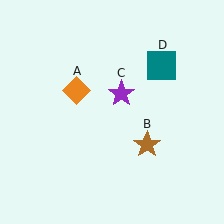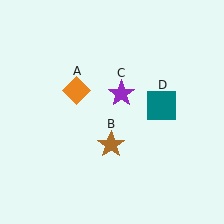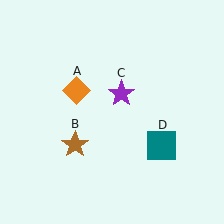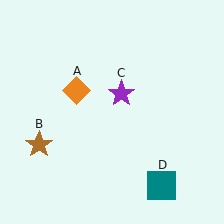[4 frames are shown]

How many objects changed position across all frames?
2 objects changed position: brown star (object B), teal square (object D).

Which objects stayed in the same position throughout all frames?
Orange diamond (object A) and purple star (object C) remained stationary.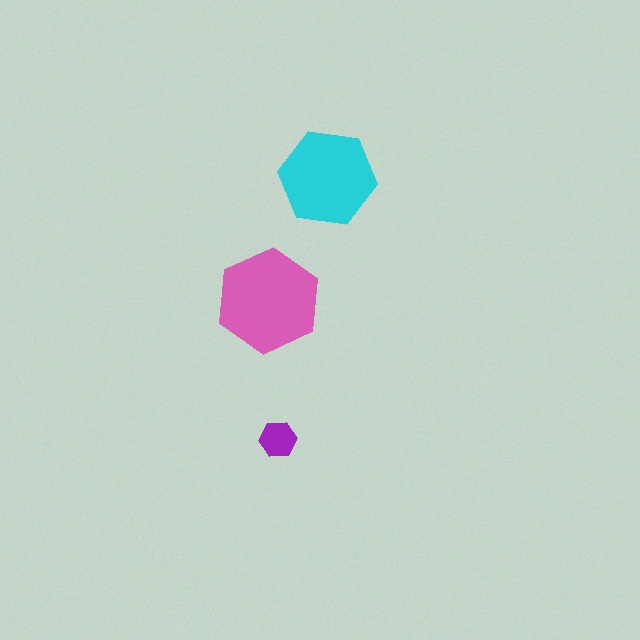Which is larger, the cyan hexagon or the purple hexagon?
The cyan one.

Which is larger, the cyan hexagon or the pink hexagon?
The pink one.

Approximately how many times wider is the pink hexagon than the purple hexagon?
About 3 times wider.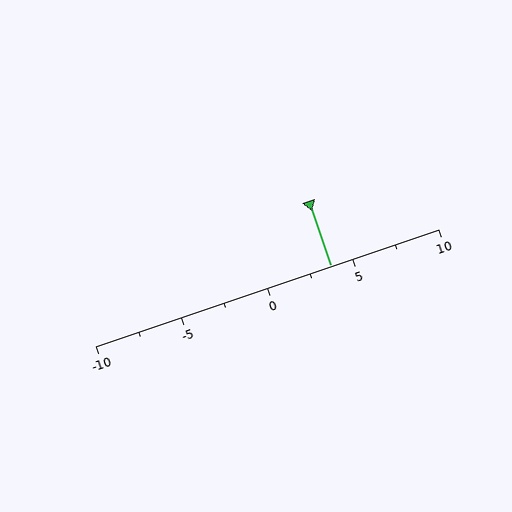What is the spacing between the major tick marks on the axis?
The major ticks are spaced 5 apart.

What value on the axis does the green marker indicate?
The marker indicates approximately 3.8.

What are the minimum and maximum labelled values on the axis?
The axis runs from -10 to 10.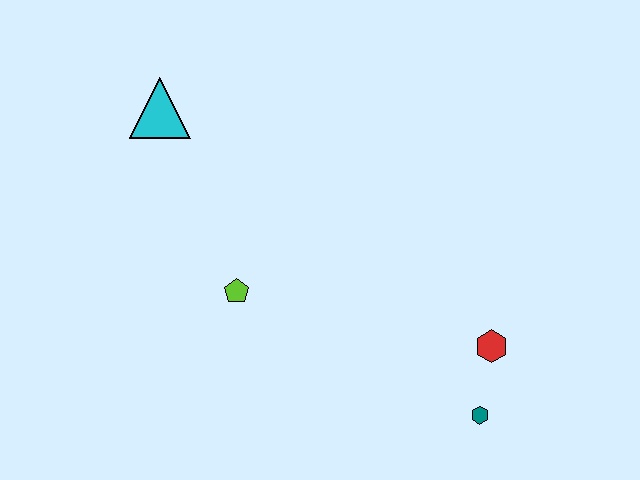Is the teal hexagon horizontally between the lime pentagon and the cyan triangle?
No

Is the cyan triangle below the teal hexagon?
No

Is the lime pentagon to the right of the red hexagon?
No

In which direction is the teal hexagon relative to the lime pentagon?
The teal hexagon is to the right of the lime pentagon.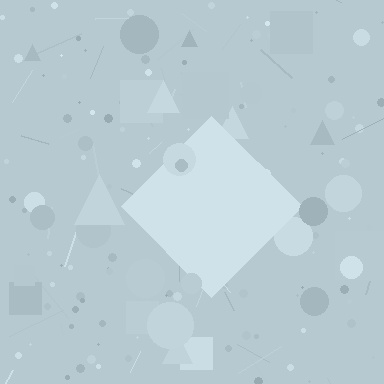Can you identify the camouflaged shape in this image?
The camouflaged shape is a diamond.